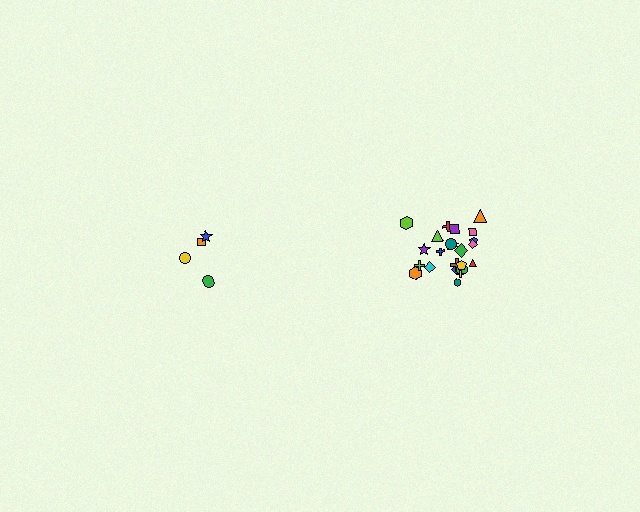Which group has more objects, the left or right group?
The right group.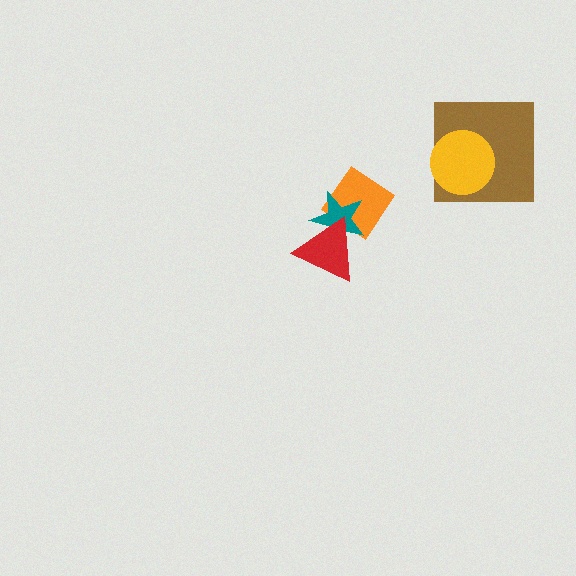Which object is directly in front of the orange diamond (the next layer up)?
The teal star is directly in front of the orange diamond.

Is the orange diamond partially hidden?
Yes, it is partially covered by another shape.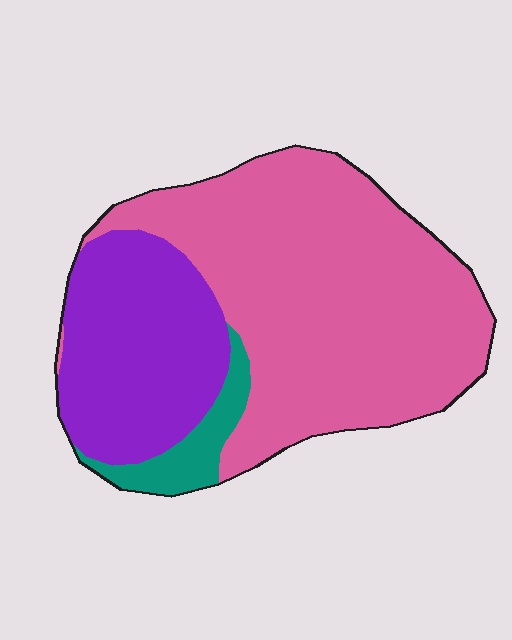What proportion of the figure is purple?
Purple covers roughly 30% of the figure.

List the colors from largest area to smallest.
From largest to smallest: pink, purple, teal.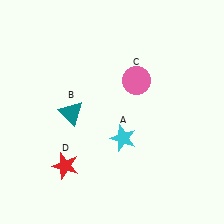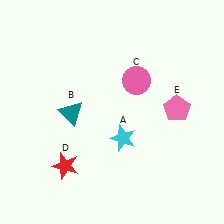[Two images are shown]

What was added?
A pink pentagon (E) was added in Image 2.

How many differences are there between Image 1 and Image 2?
There is 1 difference between the two images.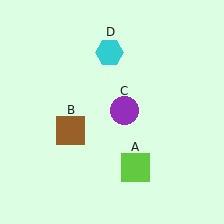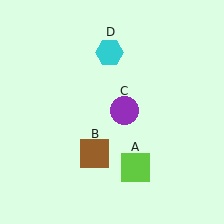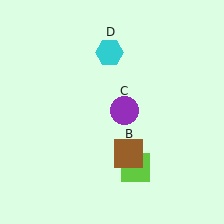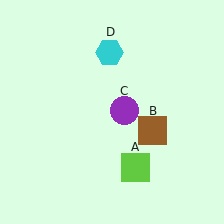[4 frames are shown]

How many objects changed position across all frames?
1 object changed position: brown square (object B).